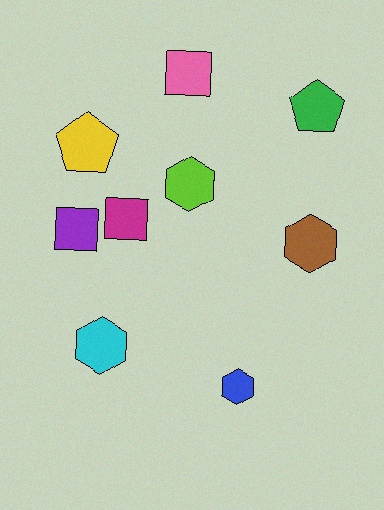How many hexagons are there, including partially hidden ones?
There are 4 hexagons.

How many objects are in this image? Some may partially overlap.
There are 9 objects.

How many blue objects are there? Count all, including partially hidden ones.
There is 1 blue object.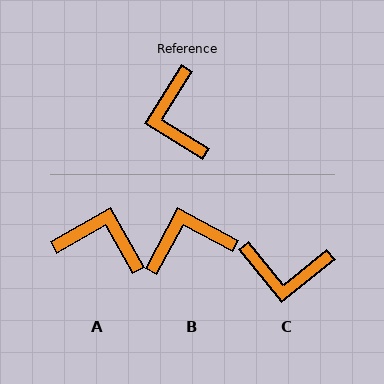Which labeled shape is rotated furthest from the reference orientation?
A, about 118 degrees away.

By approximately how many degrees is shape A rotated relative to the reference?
Approximately 118 degrees clockwise.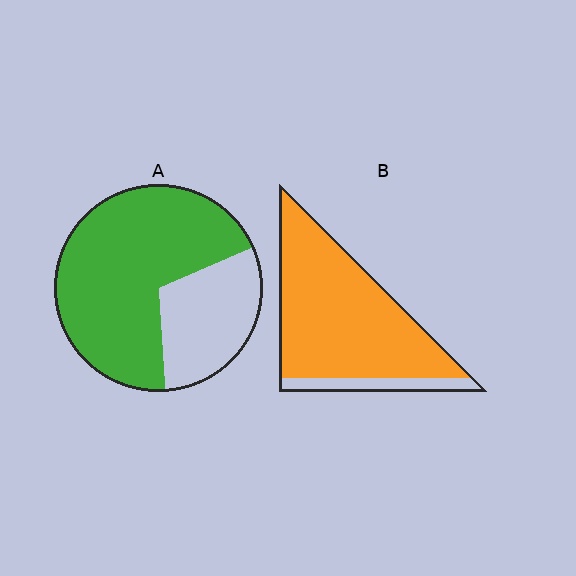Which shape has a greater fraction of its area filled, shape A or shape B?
Shape B.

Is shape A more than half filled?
Yes.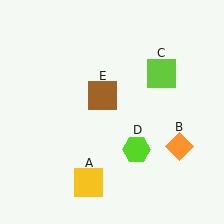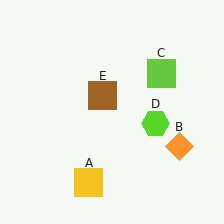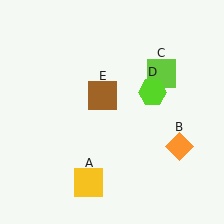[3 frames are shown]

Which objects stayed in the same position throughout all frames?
Yellow square (object A) and orange diamond (object B) and lime square (object C) and brown square (object E) remained stationary.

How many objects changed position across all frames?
1 object changed position: lime hexagon (object D).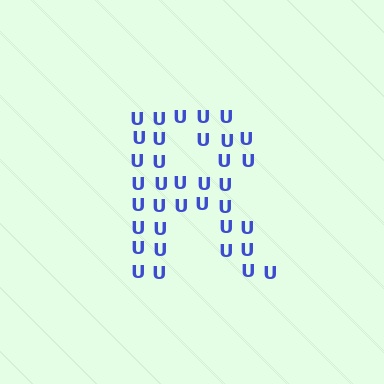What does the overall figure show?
The overall figure shows the letter R.